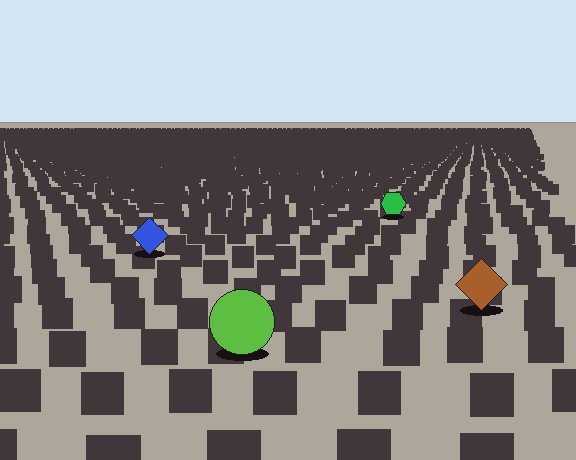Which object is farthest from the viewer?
The green hexagon is farthest from the viewer. It appears smaller and the ground texture around it is denser.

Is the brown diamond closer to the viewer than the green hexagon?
Yes. The brown diamond is closer — you can tell from the texture gradient: the ground texture is coarser near it.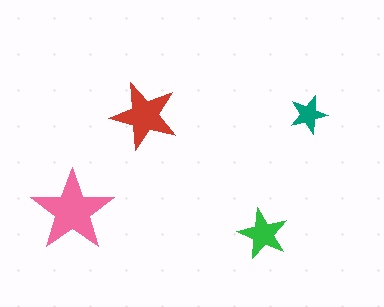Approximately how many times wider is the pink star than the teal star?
About 2 times wider.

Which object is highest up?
The teal star is topmost.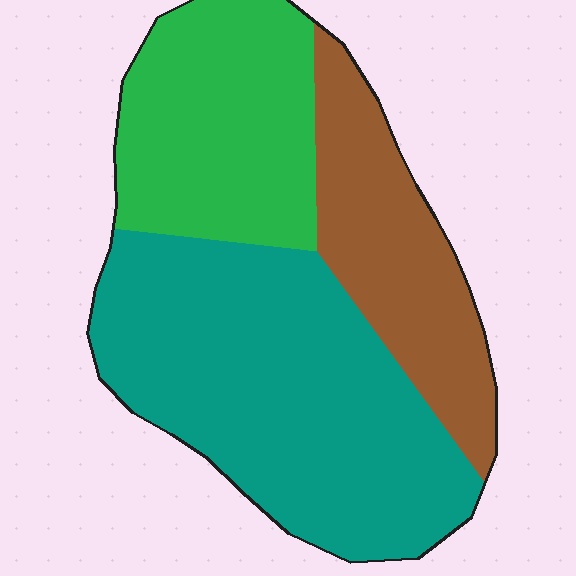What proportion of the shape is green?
Green takes up between a sixth and a third of the shape.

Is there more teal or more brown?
Teal.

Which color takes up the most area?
Teal, at roughly 50%.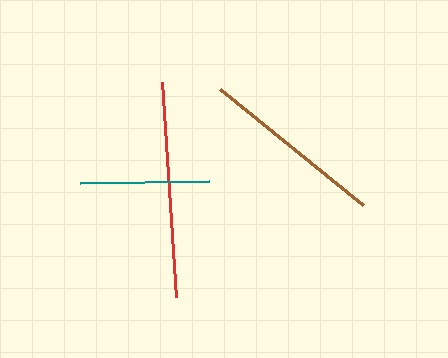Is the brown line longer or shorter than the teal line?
The brown line is longer than the teal line.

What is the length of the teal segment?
The teal segment is approximately 130 pixels long.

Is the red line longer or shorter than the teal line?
The red line is longer than the teal line.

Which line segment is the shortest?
The teal line is the shortest at approximately 130 pixels.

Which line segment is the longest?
The red line is the longest at approximately 215 pixels.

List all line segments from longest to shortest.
From longest to shortest: red, brown, teal.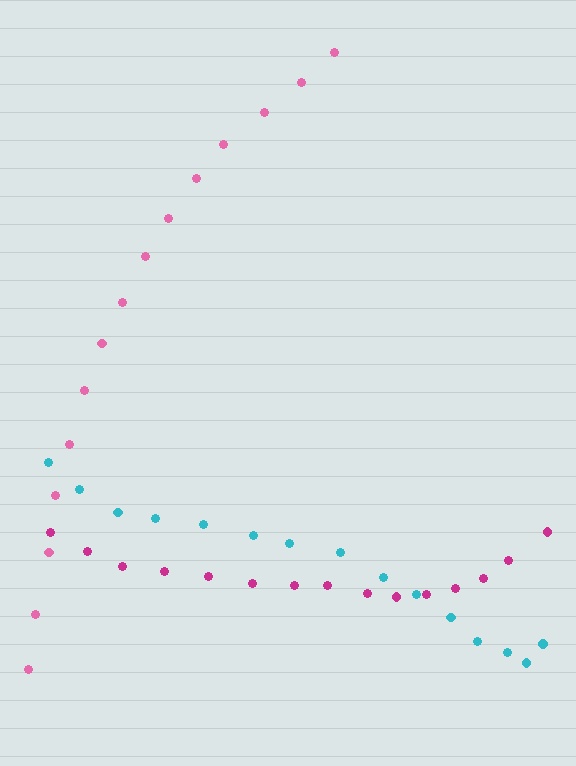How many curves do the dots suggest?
There are 3 distinct paths.